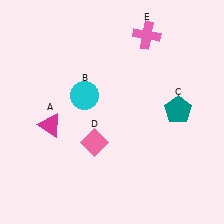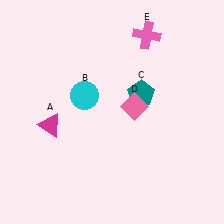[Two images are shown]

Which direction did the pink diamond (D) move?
The pink diamond (D) moved right.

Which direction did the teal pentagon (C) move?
The teal pentagon (C) moved left.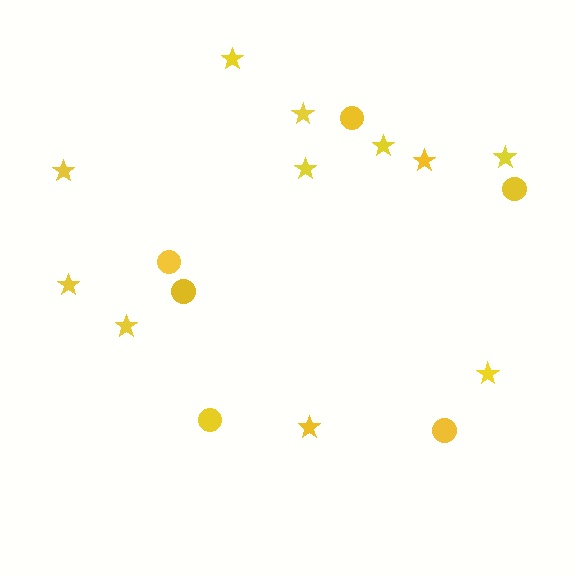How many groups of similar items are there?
There are 2 groups: one group of circles (6) and one group of stars (11).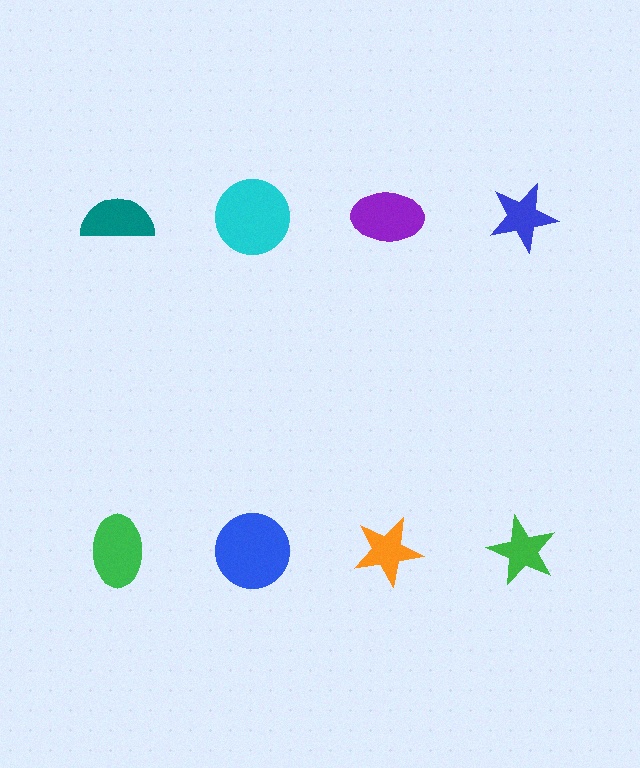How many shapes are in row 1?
4 shapes.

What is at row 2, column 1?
A green ellipse.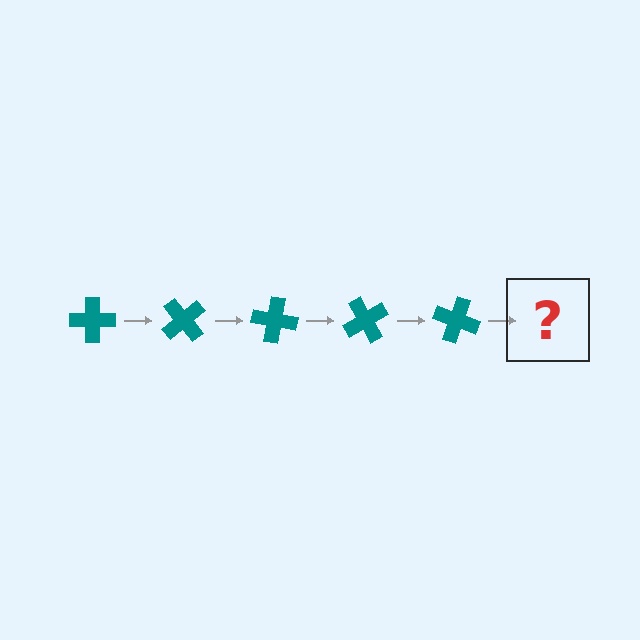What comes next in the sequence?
The next element should be a teal cross rotated 250 degrees.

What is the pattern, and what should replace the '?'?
The pattern is that the cross rotates 50 degrees each step. The '?' should be a teal cross rotated 250 degrees.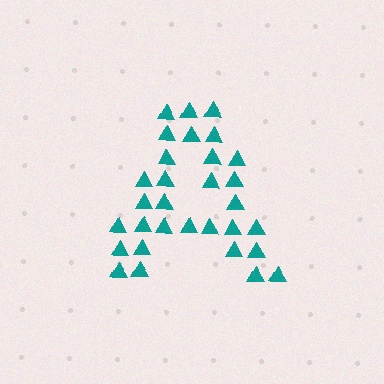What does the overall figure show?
The overall figure shows the letter A.